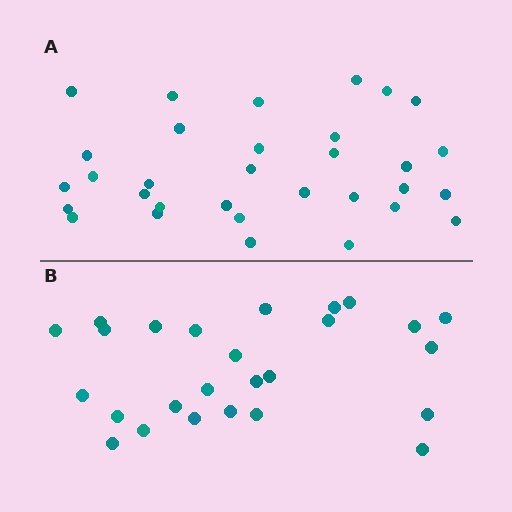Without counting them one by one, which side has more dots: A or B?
Region A (the top region) has more dots.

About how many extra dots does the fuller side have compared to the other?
Region A has about 6 more dots than region B.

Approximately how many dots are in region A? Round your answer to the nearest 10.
About 30 dots. (The exact count is 32, which rounds to 30.)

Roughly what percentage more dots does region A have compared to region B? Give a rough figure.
About 25% more.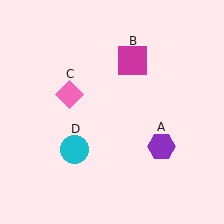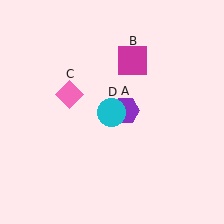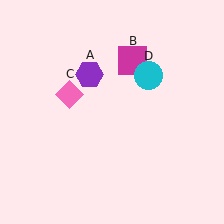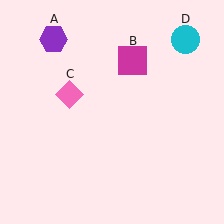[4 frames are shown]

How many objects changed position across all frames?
2 objects changed position: purple hexagon (object A), cyan circle (object D).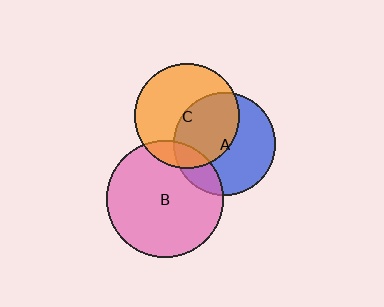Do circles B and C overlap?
Yes.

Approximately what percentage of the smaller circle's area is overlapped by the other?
Approximately 15%.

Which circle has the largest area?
Circle B (pink).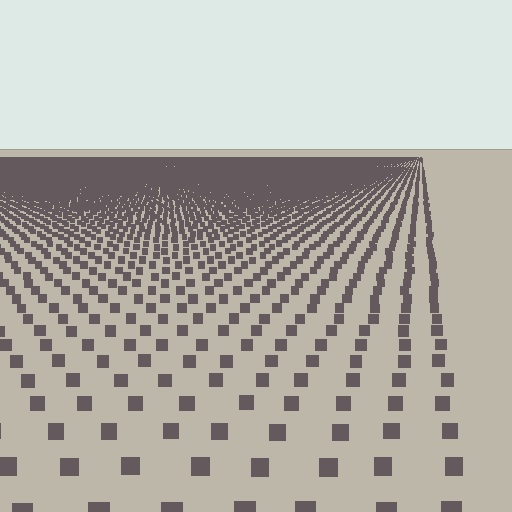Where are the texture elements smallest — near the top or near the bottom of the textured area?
Near the top.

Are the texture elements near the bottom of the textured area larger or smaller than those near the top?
Larger. Near the bottom, elements are closer to the viewer and appear at a bigger on-screen size.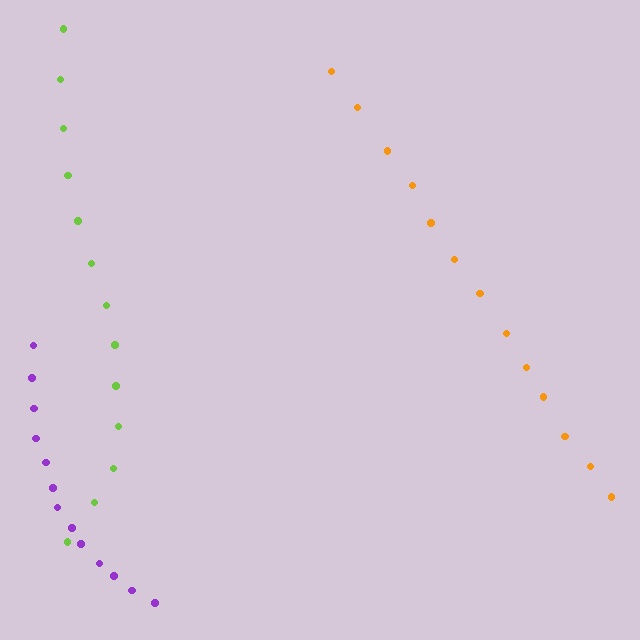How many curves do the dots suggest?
There are 3 distinct paths.